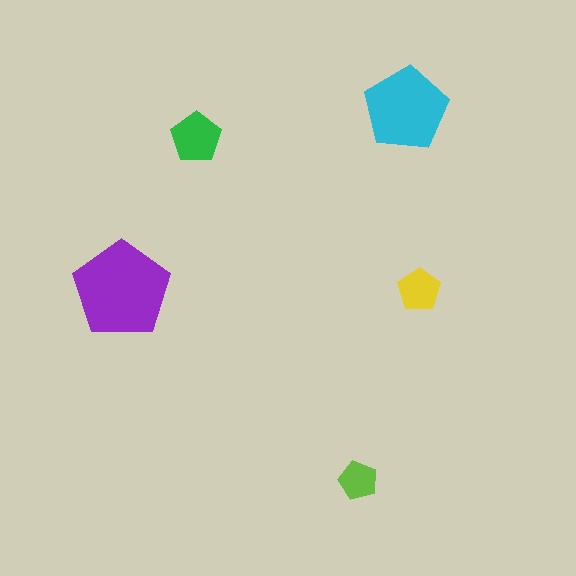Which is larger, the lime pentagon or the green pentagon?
The green one.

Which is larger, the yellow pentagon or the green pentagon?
The green one.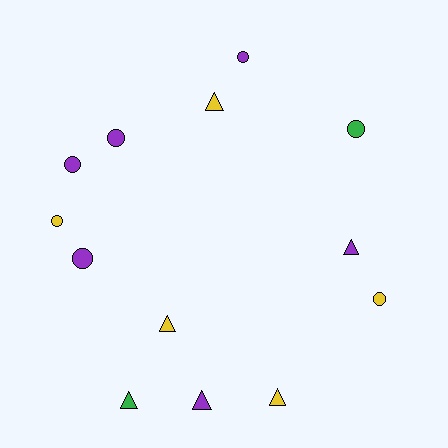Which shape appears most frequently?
Circle, with 7 objects.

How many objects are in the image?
There are 13 objects.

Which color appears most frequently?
Purple, with 6 objects.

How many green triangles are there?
There is 1 green triangle.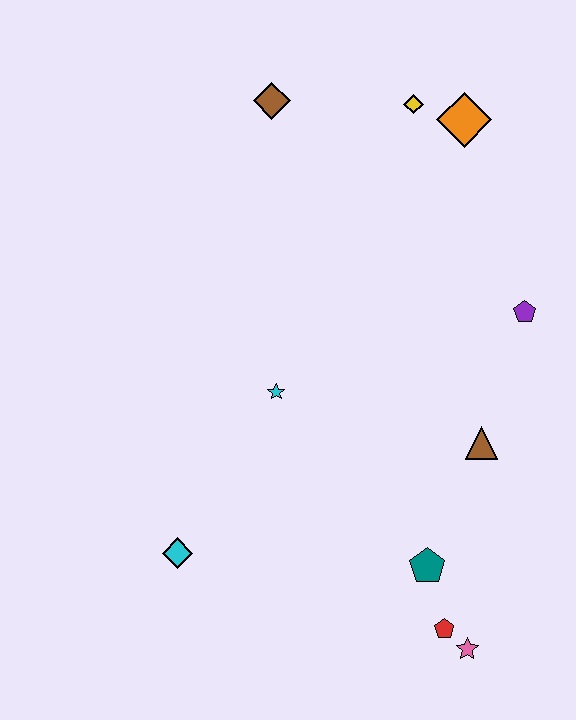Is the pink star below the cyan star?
Yes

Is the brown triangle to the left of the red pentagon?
No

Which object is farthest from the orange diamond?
The pink star is farthest from the orange diamond.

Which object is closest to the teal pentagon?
The red pentagon is closest to the teal pentagon.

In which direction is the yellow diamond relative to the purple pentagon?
The yellow diamond is above the purple pentagon.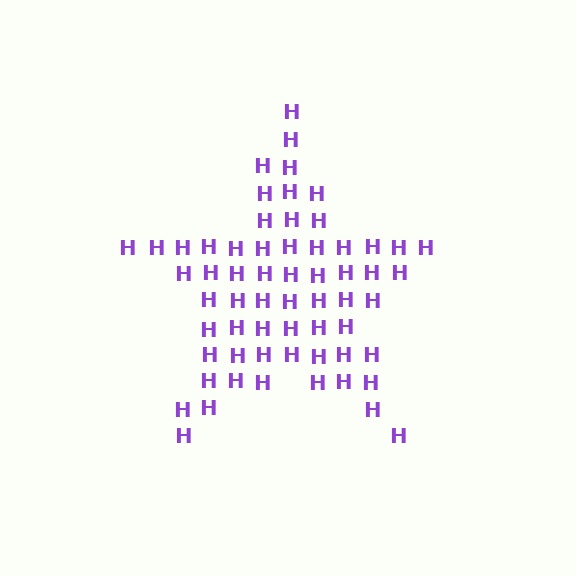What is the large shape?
The large shape is a star.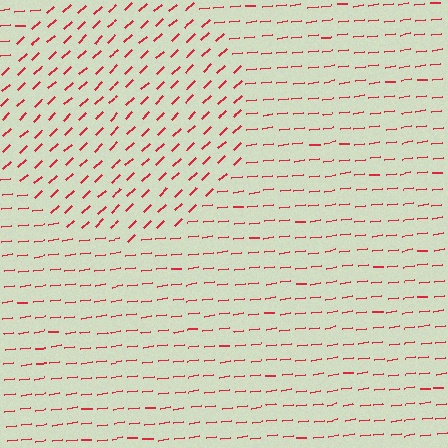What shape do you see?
I see a circle.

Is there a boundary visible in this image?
Yes, there is a texture boundary formed by a change in line orientation.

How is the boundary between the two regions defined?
The boundary is defined purely by a change in line orientation (approximately 36 degrees difference). All lines are the same color and thickness.